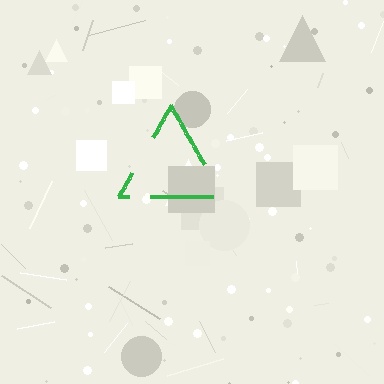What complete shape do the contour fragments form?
The contour fragments form a triangle.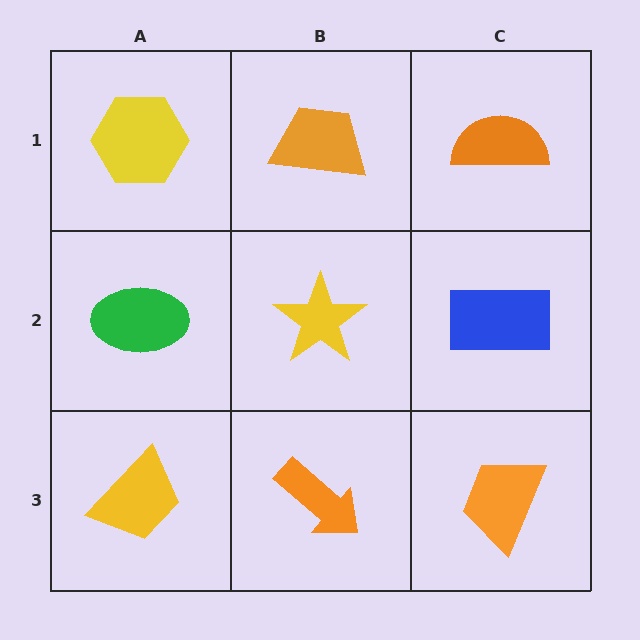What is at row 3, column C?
An orange trapezoid.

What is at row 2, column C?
A blue rectangle.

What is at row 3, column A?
A yellow trapezoid.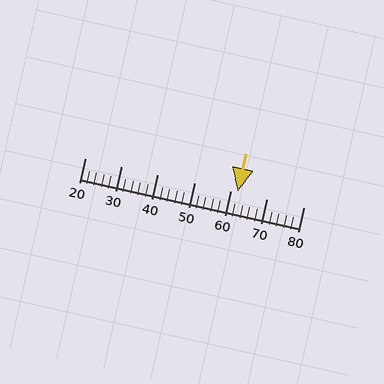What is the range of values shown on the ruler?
The ruler shows values from 20 to 80.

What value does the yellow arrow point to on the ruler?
The yellow arrow points to approximately 62.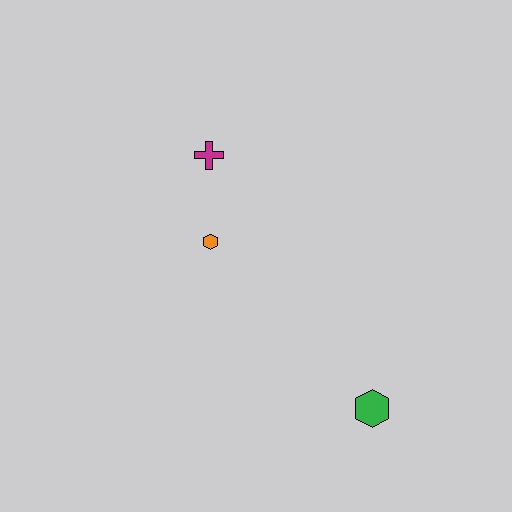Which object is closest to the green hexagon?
The orange hexagon is closest to the green hexagon.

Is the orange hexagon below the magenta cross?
Yes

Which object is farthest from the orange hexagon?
The green hexagon is farthest from the orange hexagon.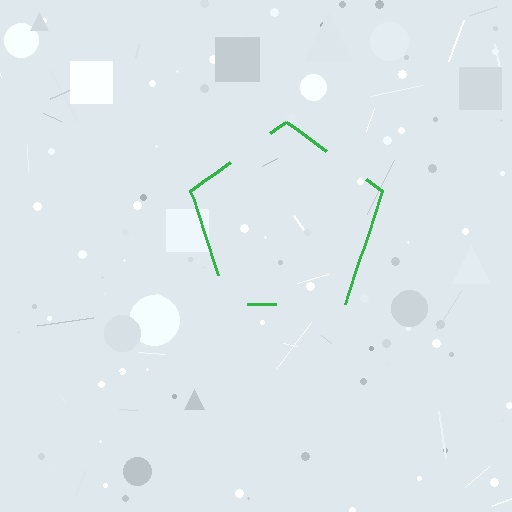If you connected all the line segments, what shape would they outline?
They would outline a pentagon.